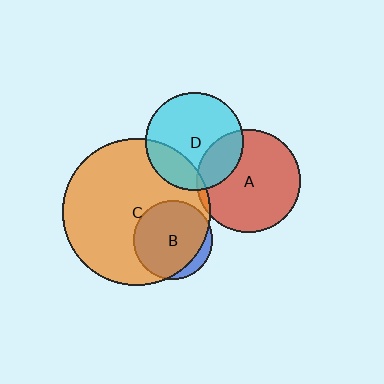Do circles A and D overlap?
Yes.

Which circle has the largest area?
Circle C (orange).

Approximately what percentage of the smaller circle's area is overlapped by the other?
Approximately 25%.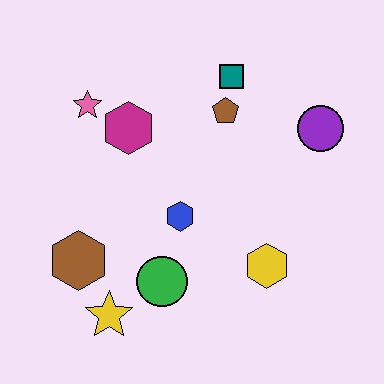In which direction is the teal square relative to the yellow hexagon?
The teal square is above the yellow hexagon.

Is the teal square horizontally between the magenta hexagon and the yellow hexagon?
Yes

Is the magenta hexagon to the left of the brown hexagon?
No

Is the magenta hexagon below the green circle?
No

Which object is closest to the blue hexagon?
The green circle is closest to the blue hexagon.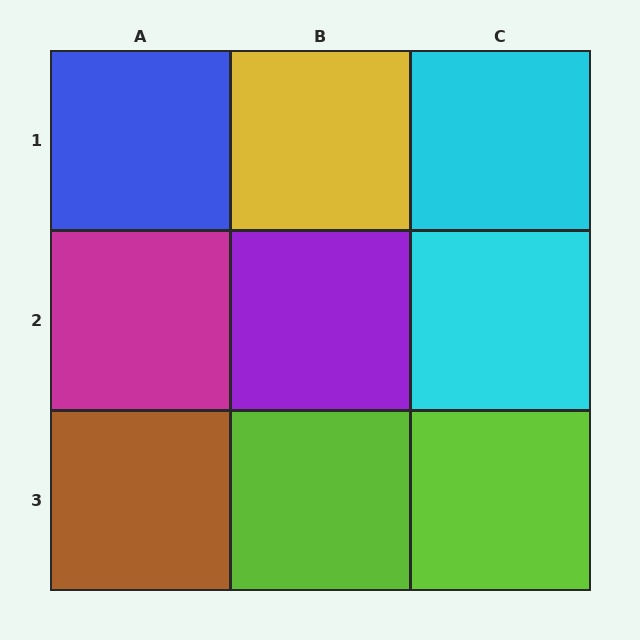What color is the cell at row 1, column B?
Yellow.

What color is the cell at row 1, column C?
Cyan.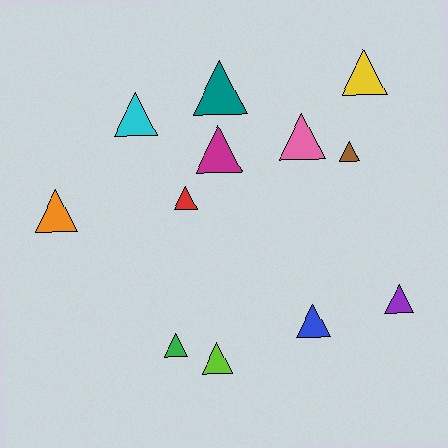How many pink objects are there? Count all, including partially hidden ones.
There is 1 pink object.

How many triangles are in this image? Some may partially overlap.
There are 12 triangles.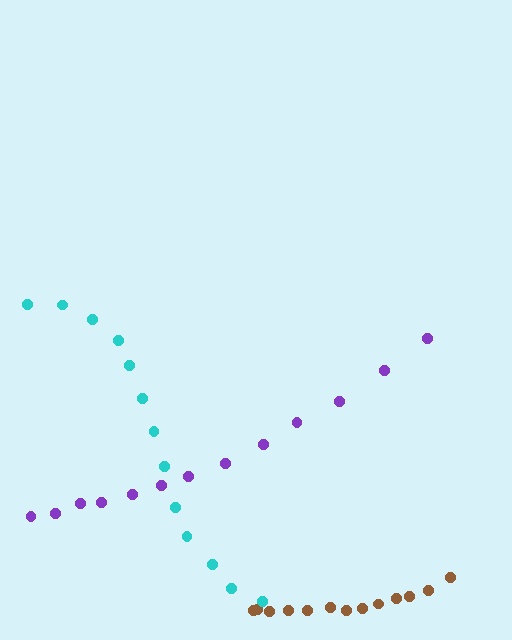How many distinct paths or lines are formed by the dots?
There are 3 distinct paths.